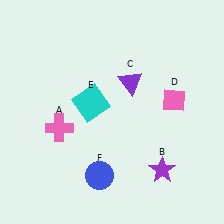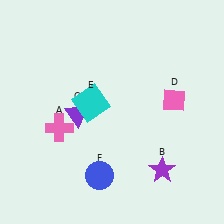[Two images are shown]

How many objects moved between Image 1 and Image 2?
1 object moved between the two images.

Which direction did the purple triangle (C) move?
The purple triangle (C) moved left.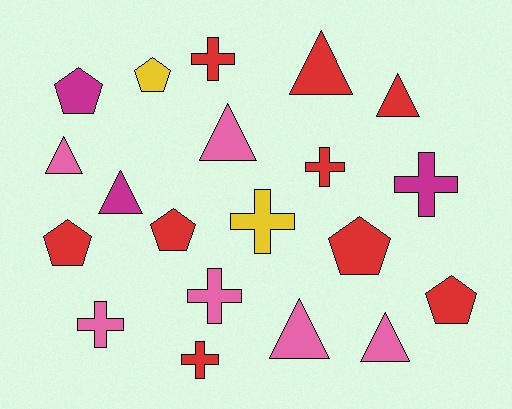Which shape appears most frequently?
Cross, with 7 objects.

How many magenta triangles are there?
There is 1 magenta triangle.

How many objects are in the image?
There are 20 objects.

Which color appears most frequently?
Red, with 9 objects.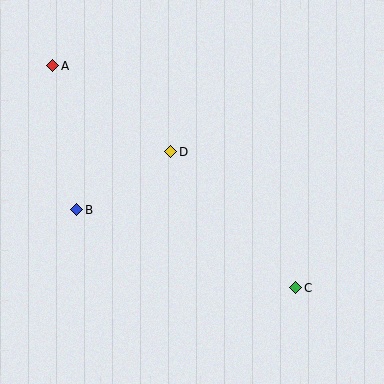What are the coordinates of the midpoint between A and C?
The midpoint between A and C is at (174, 177).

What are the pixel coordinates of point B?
Point B is at (77, 210).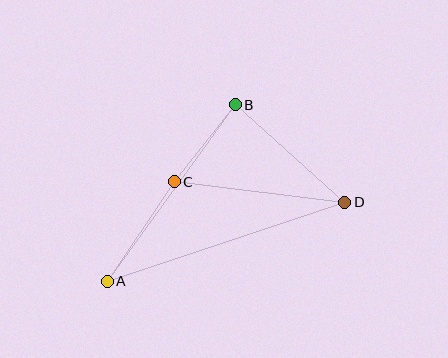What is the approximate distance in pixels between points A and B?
The distance between A and B is approximately 218 pixels.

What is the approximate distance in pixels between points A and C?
The distance between A and C is approximately 120 pixels.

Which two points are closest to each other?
Points B and C are closest to each other.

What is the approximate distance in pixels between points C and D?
The distance between C and D is approximately 171 pixels.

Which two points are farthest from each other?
Points A and D are farthest from each other.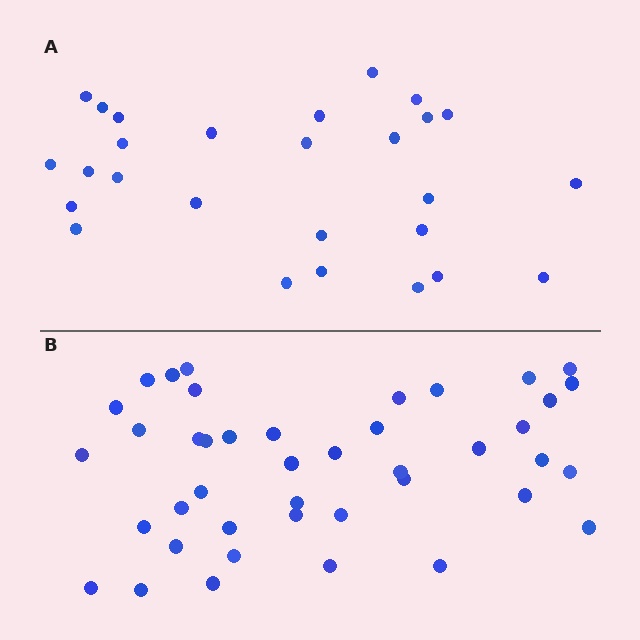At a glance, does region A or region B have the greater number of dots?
Region B (the bottom region) has more dots.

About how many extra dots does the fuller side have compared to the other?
Region B has approximately 15 more dots than region A.